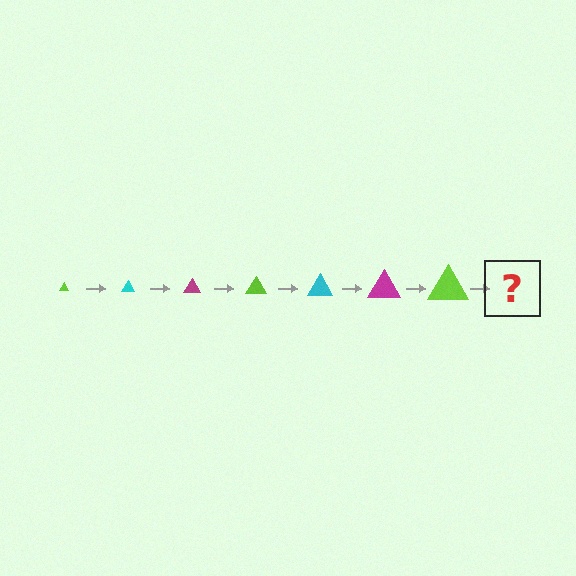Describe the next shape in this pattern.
It should be a cyan triangle, larger than the previous one.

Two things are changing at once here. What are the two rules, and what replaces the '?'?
The two rules are that the triangle grows larger each step and the color cycles through lime, cyan, and magenta. The '?' should be a cyan triangle, larger than the previous one.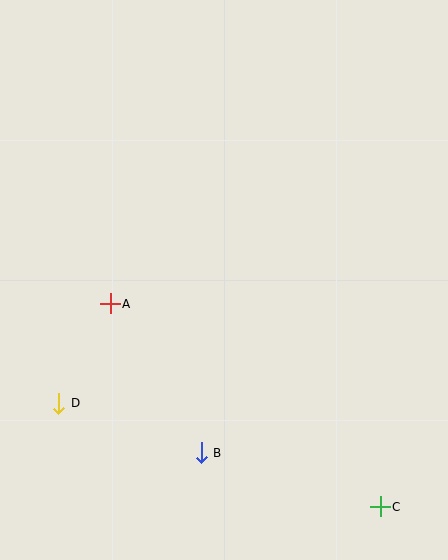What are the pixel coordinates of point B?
Point B is at (201, 453).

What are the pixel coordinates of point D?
Point D is at (59, 403).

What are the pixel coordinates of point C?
Point C is at (380, 507).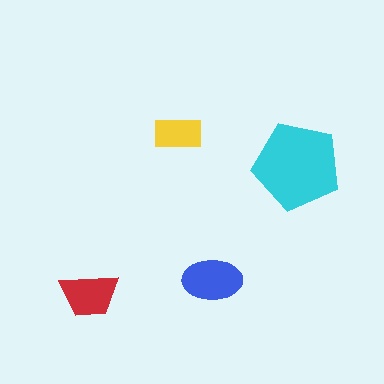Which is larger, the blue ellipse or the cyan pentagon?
The cyan pentagon.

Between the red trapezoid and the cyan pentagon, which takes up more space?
The cyan pentagon.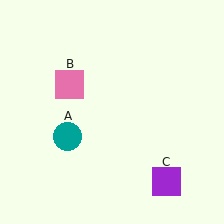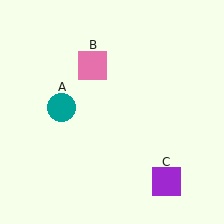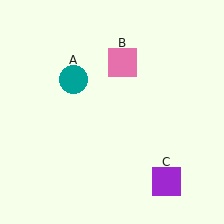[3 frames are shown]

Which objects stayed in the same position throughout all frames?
Purple square (object C) remained stationary.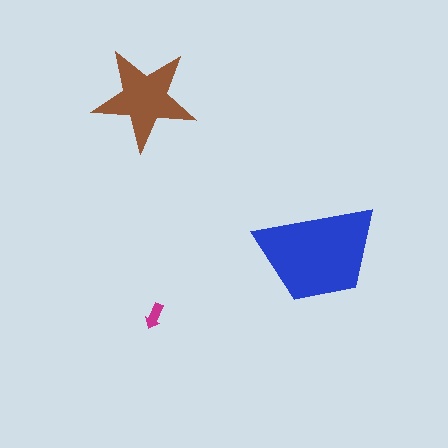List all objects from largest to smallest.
The blue trapezoid, the brown star, the magenta arrow.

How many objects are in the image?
There are 3 objects in the image.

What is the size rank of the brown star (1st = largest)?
2nd.